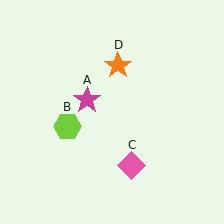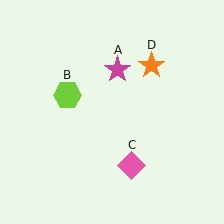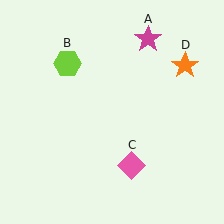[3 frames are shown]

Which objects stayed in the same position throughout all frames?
Pink diamond (object C) remained stationary.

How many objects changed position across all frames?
3 objects changed position: magenta star (object A), lime hexagon (object B), orange star (object D).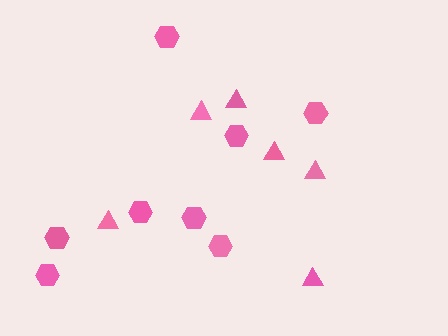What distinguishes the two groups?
There are 2 groups: one group of triangles (6) and one group of hexagons (8).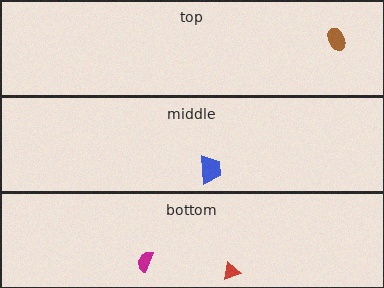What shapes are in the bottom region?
The magenta semicircle, the red triangle.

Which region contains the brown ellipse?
The top region.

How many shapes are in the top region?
1.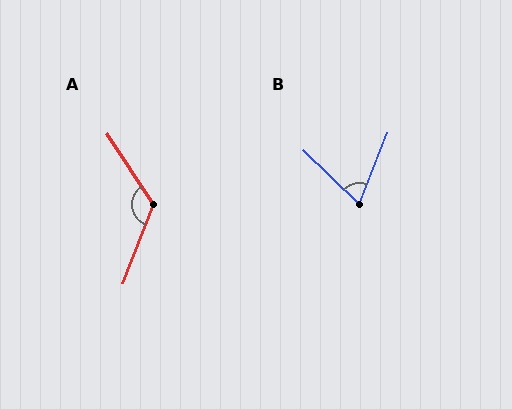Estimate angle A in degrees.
Approximately 126 degrees.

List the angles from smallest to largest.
B (68°), A (126°).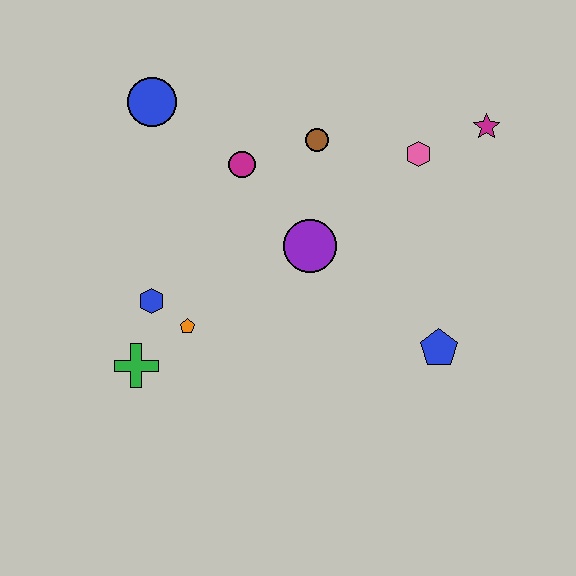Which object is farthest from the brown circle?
The green cross is farthest from the brown circle.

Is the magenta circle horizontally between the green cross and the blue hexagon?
No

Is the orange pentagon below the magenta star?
Yes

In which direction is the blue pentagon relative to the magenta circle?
The blue pentagon is to the right of the magenta circle.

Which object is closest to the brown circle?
The magenta circle is closest to the brown circle.